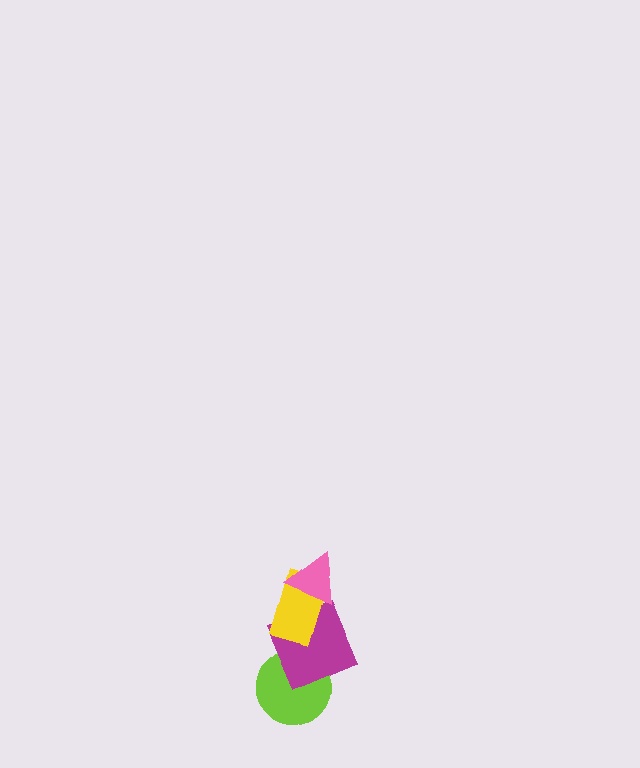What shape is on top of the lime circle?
The magenta square is on top of the lime circle.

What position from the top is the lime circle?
The lime circle is 4th from the top.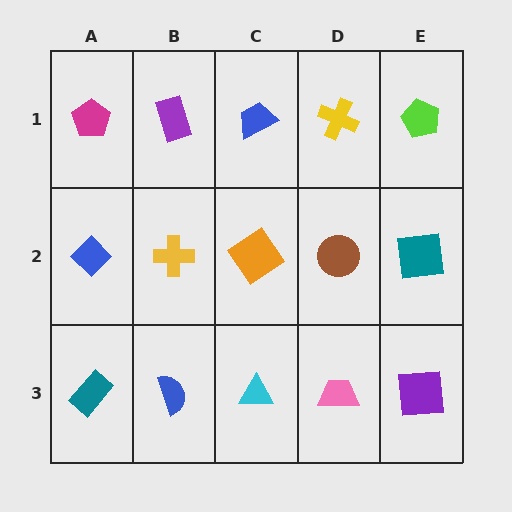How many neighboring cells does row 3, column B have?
3.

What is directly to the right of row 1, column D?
A lime pentagon.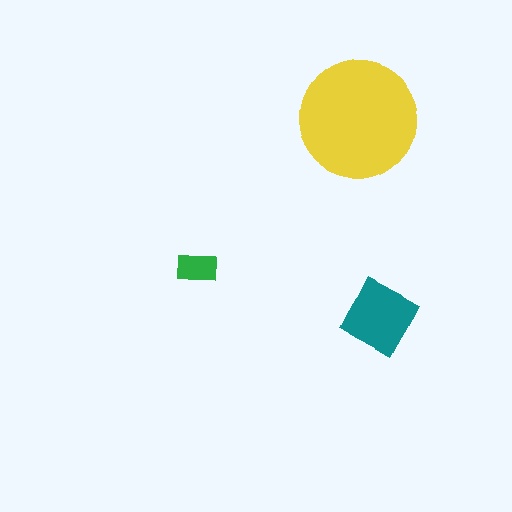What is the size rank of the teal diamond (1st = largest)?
2nd.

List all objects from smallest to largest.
The green rectangle, the teal diamond, the yellow circle.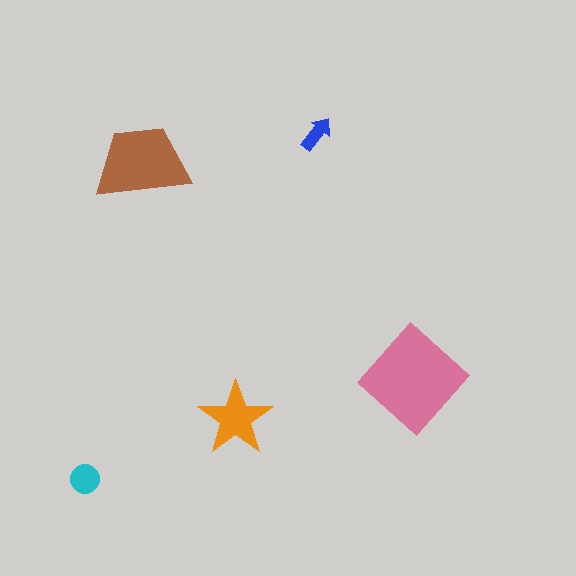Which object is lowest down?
The cyan circle is bottommost.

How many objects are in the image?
There are 5 objects in the image.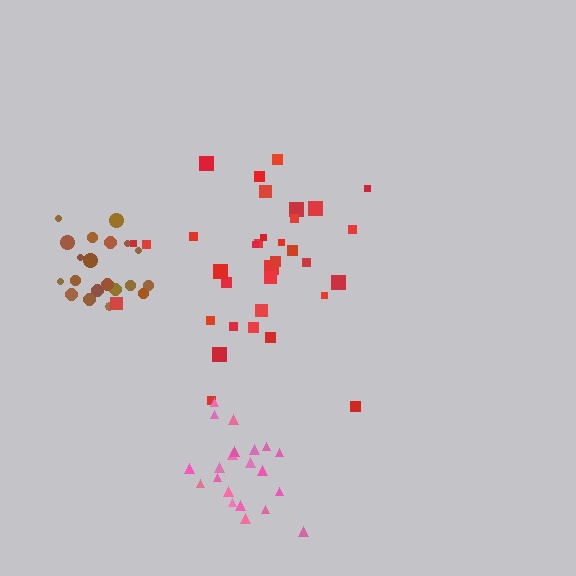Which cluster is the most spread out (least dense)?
Red.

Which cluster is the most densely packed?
Brown.